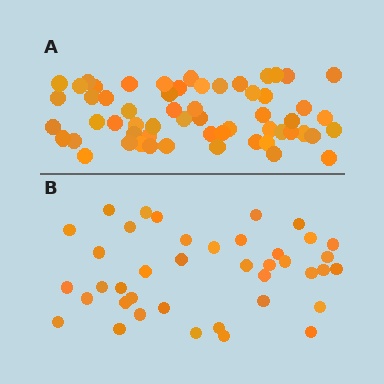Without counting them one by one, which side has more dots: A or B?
Region A (the top region) has more dots.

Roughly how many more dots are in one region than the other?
Region A has approximately 20 more dots than region B.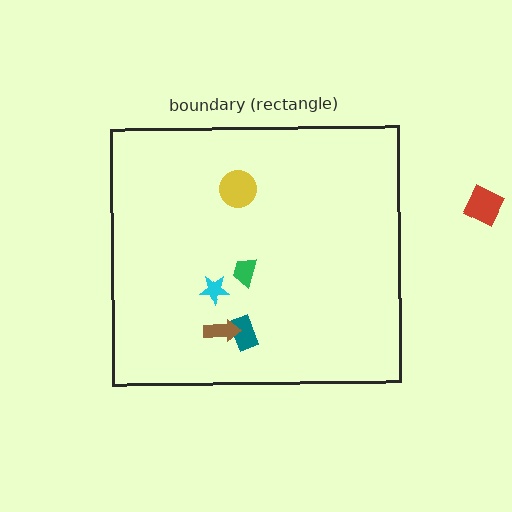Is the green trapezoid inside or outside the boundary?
Inside.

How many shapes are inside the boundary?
5 inside, 1 outside.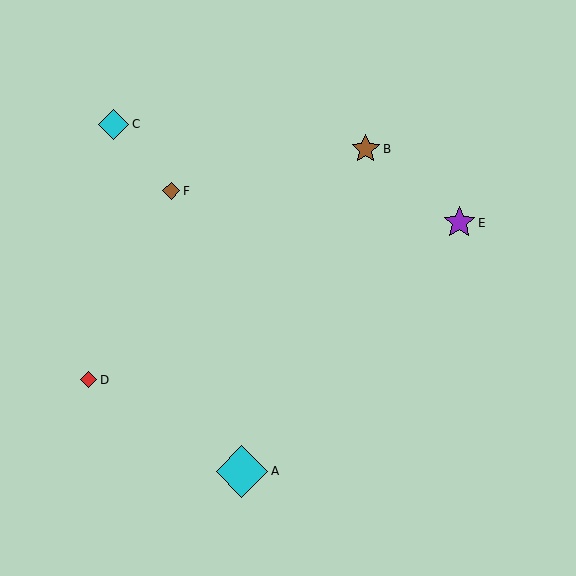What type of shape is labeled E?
Shape E is a purple star.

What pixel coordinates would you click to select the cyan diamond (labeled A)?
Click at (242, 471) to select the cyan diamond A.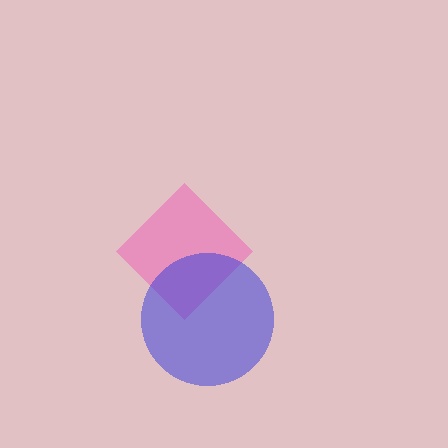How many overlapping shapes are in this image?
There are 2 overlapping shapes in the image.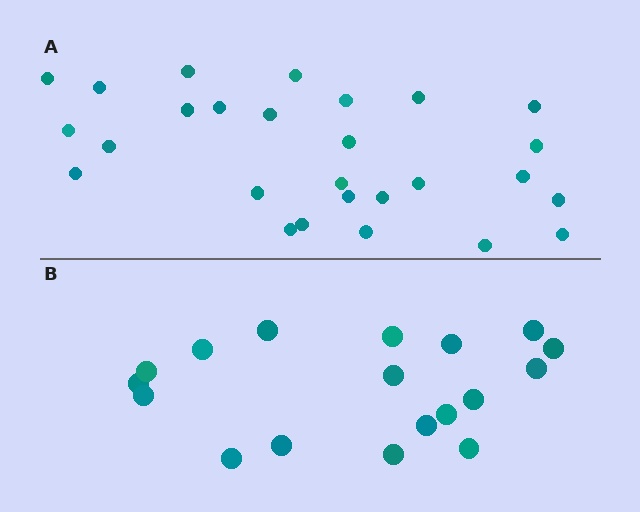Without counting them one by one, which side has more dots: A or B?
Region A (the top region) has more dots.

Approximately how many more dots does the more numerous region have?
Region A has roughly 8 or so more dots than region B.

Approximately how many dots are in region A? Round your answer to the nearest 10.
About 30 dots. (The exact count is 27, which rounds to 30.)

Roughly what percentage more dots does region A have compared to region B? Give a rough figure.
About 50% more.